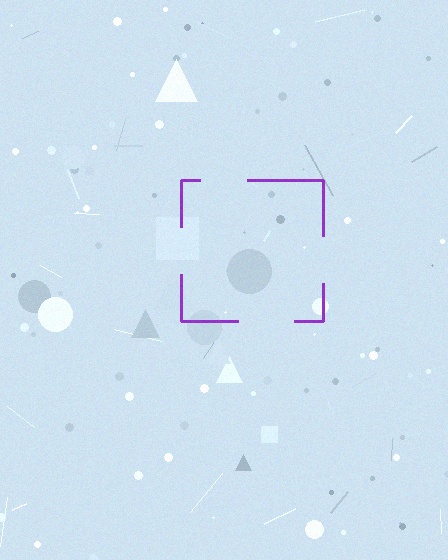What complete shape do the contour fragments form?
The contour fragments form a square.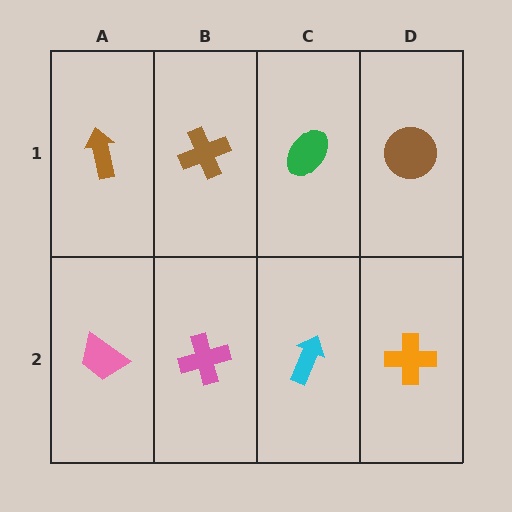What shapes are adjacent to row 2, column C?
A green ellipse (row 1, column C), a pink cross (row 2, column B), an orange cross (row 2, column D).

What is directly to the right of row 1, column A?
A brown cross.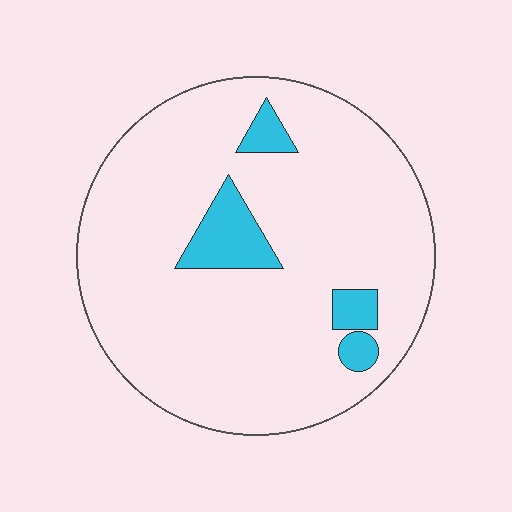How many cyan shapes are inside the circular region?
4.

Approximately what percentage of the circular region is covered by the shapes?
Approximately 10%.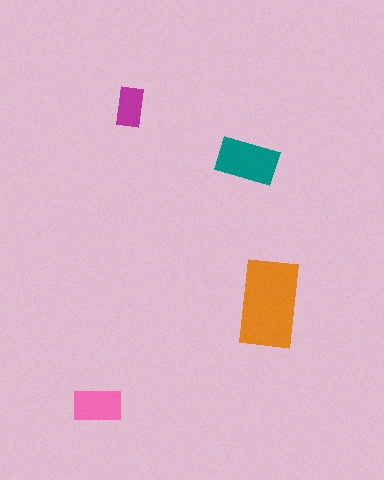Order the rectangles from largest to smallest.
the orange one, the teal one, the pink one, the magenta one.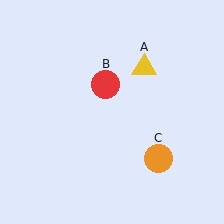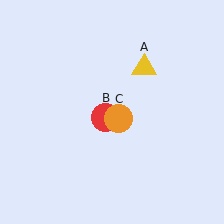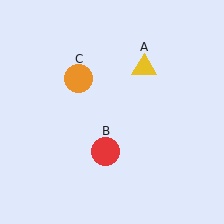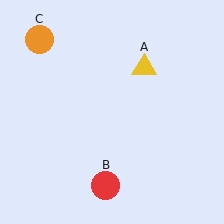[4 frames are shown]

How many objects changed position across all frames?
2 objects changed position: red circle (object B), orange circle (object C).